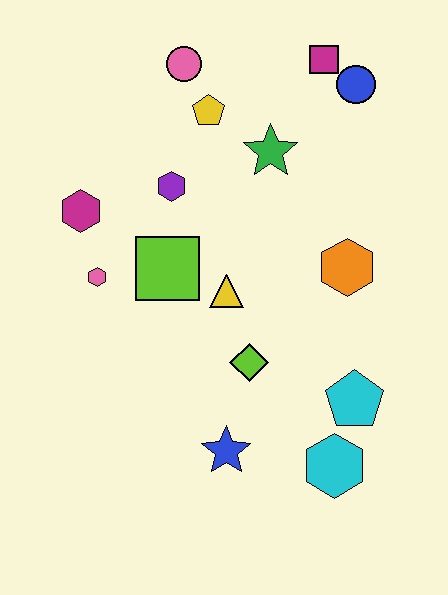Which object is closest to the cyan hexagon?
The cyan pentagon is closest to the cyan hexagon.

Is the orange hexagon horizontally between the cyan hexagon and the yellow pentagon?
No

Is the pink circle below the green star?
No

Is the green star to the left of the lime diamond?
No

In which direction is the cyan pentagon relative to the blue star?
The cyan pentagon is to the right of the blue star.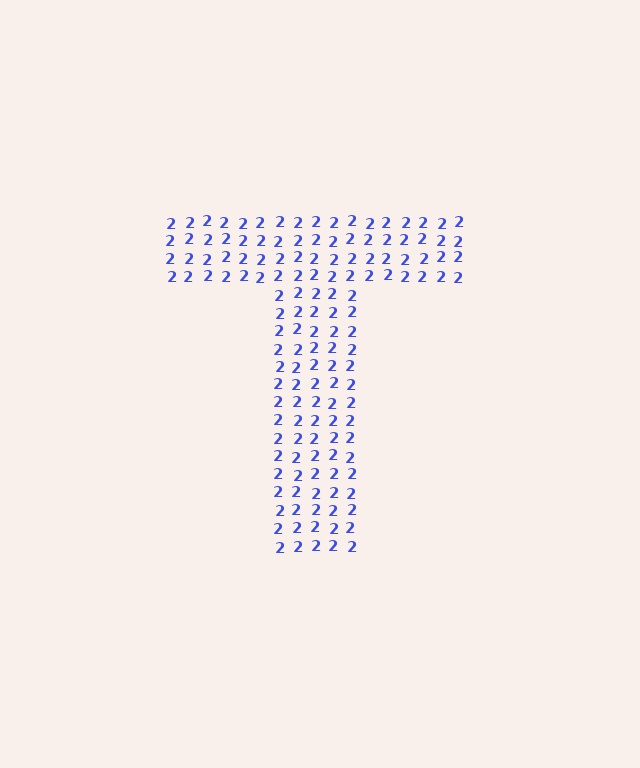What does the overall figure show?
The overall figure shows the letter T.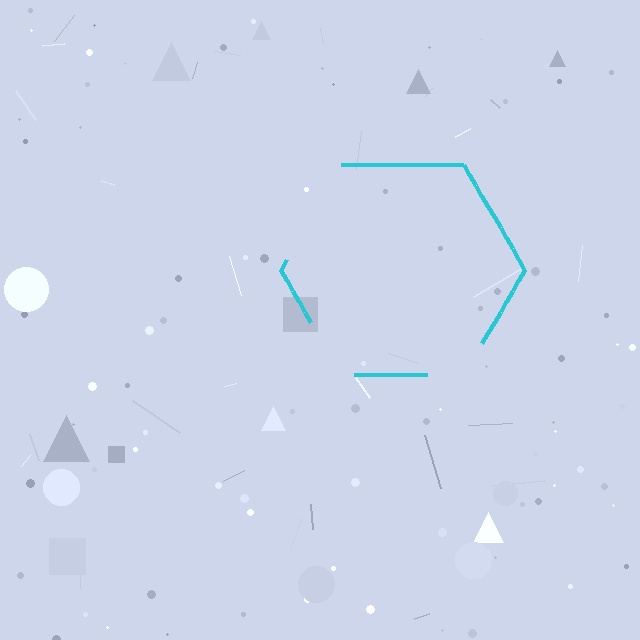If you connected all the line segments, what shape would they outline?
They would outline a hexagon.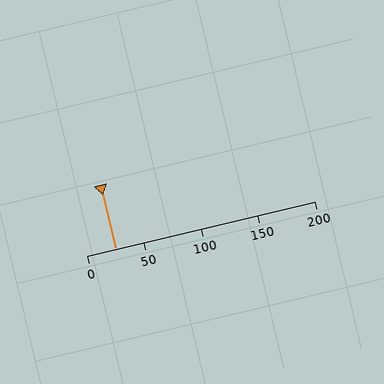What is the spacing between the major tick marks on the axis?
The major ticks are spaced 50 apart.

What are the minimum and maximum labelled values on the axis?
The axis runs from 0 to 200.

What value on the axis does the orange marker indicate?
The marker indicates approximately 25.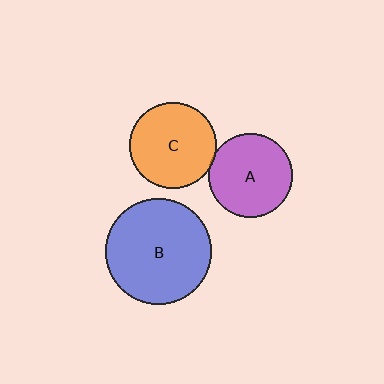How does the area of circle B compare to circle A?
Approximately 1.6 times.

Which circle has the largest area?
Circle B (blue).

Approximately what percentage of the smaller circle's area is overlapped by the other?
Approximately 5%.